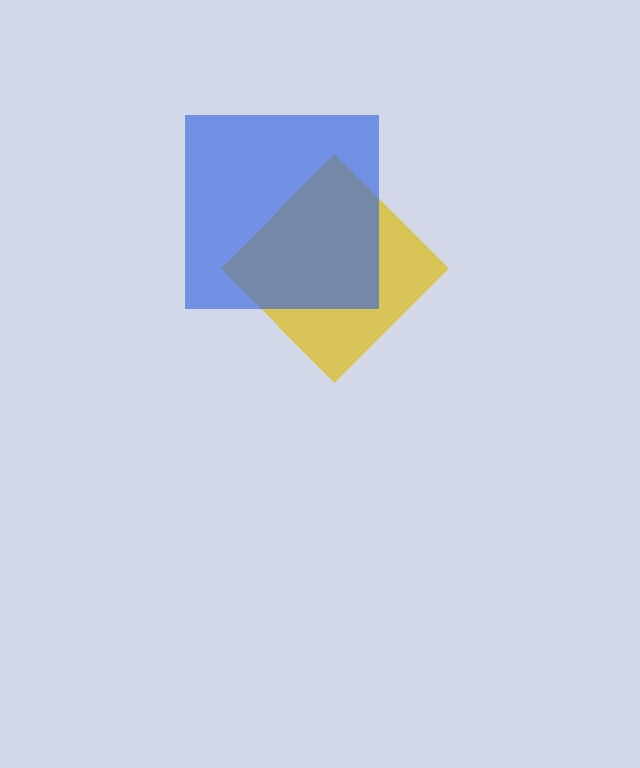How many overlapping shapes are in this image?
There are 2 overlapping shapes in the image.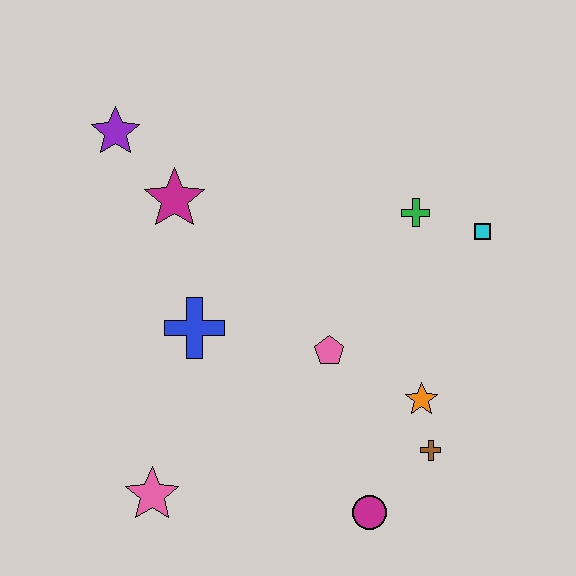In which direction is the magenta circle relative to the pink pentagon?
The magenta circle is below the pink pentagon.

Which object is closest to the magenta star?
The purple star is closest to the magenta star.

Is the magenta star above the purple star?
No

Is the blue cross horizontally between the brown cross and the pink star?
Yes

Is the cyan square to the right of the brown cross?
Yes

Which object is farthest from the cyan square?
The pink star is farthest from the cyan square.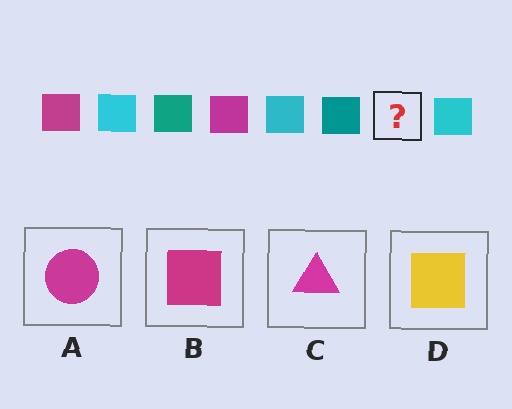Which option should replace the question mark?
Option B.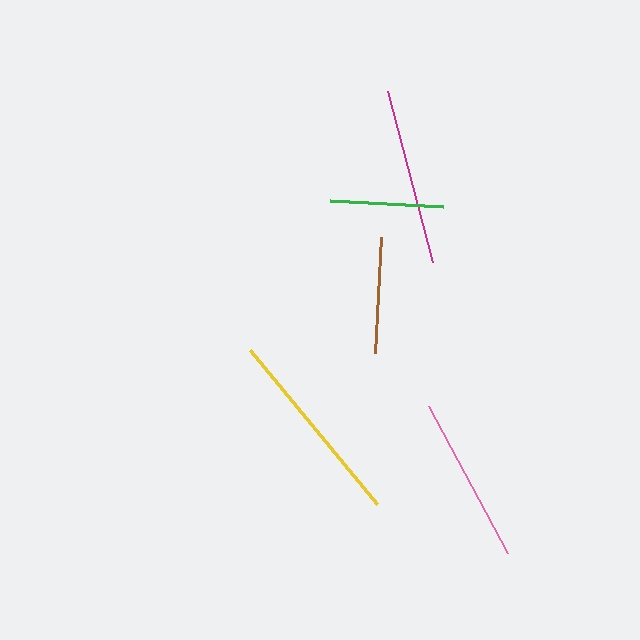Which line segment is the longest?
The yellow line is the longest at approximately 200 pixels.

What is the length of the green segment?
The green segment is approximately 113 pixels long.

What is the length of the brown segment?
The brown segment is approximately 117 pixels long.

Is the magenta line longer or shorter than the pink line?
The magenta line is longer than the pink line.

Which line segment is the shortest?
The green line is the shortest at approximately 113 pixels.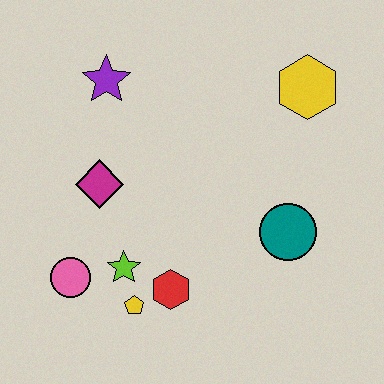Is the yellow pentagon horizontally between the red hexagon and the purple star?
Yes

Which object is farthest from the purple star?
The teal circle is farthest from the purple star.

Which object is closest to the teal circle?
The red hexagon is closest to the teal circle.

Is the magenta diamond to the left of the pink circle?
No